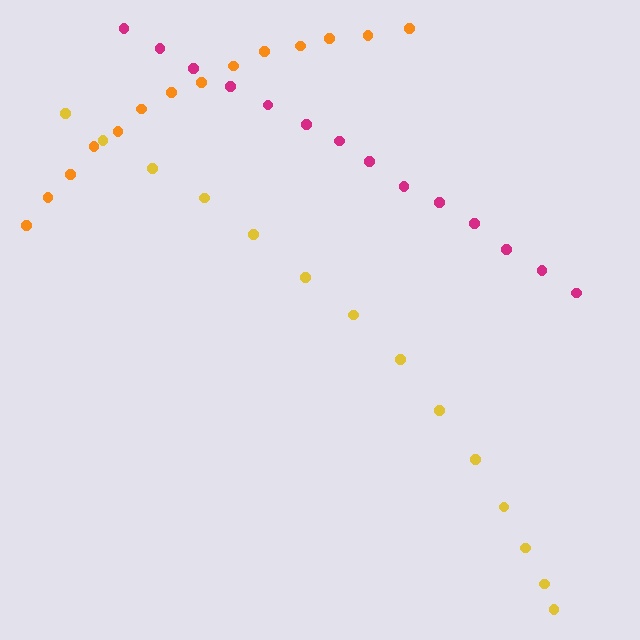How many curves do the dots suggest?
There are 3 distinct paths.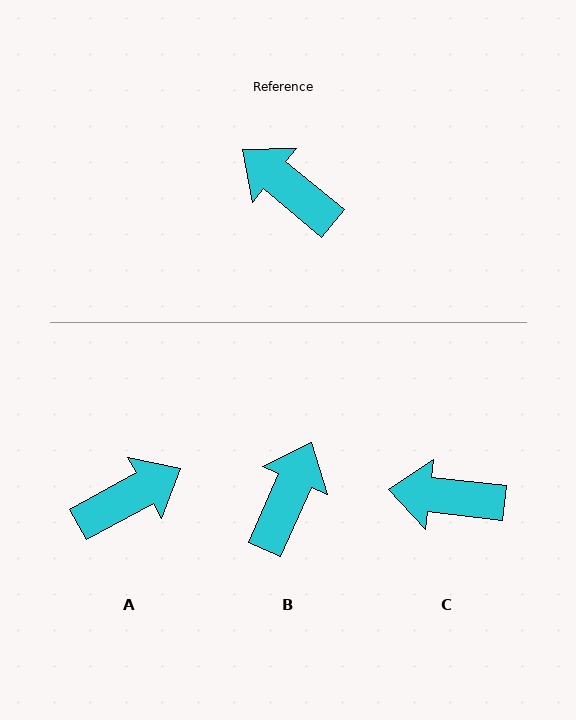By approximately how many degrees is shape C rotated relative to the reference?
Approximately 33 degrees counter-clockwise.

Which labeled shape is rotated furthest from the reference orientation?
A, about 112 degrees away.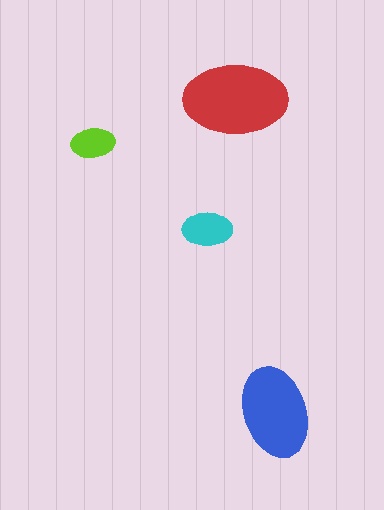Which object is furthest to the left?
The lime ellipse is leftmost.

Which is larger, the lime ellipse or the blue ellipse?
The blue one.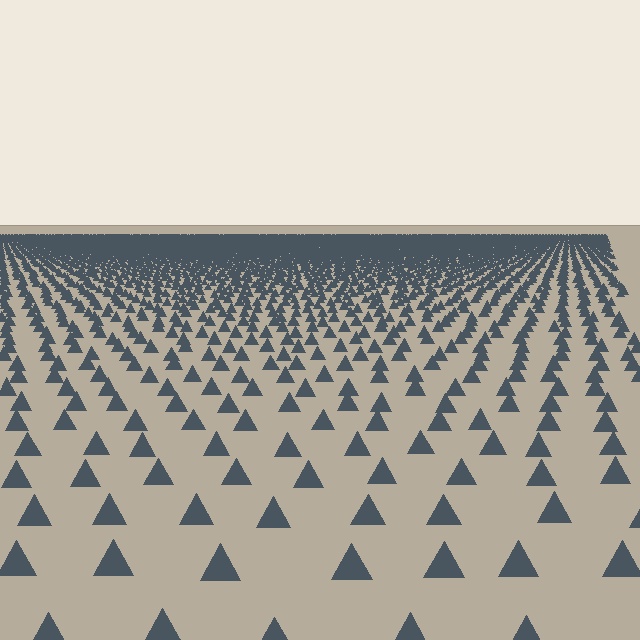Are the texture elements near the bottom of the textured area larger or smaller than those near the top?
Larger. Near the bottom, elements are closer to the viewer and appear at a bigger on-screen size.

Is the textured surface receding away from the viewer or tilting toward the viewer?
The surface is receding away from the viewer. Texture elements get smaller and denser toward the top.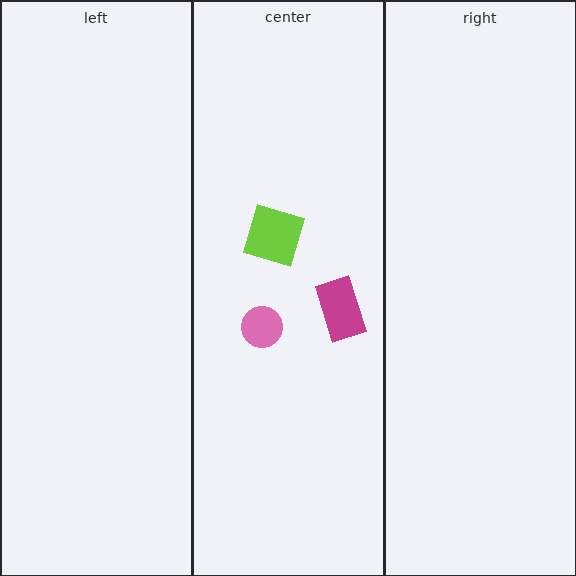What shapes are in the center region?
The pink circle, the magenta rectangle, the lime square.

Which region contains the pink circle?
The center region.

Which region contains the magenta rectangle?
The center region.